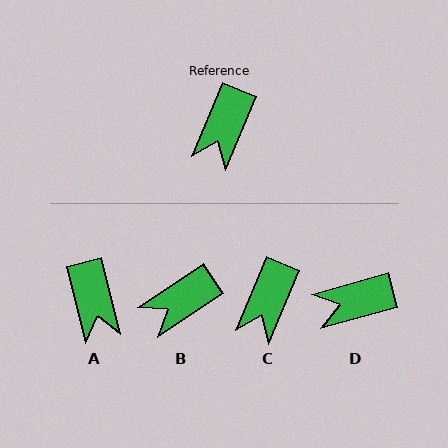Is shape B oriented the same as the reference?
No, it is off by about 34 degrees.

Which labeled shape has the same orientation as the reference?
C.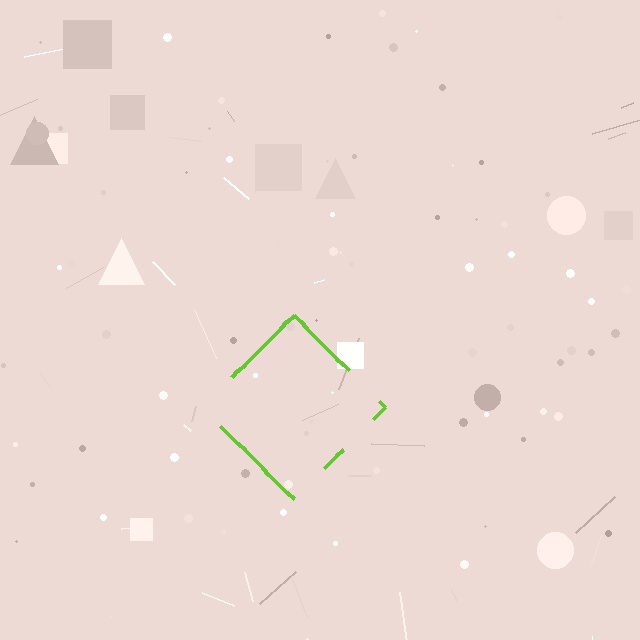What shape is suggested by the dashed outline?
The dashed outline suggests a diamond.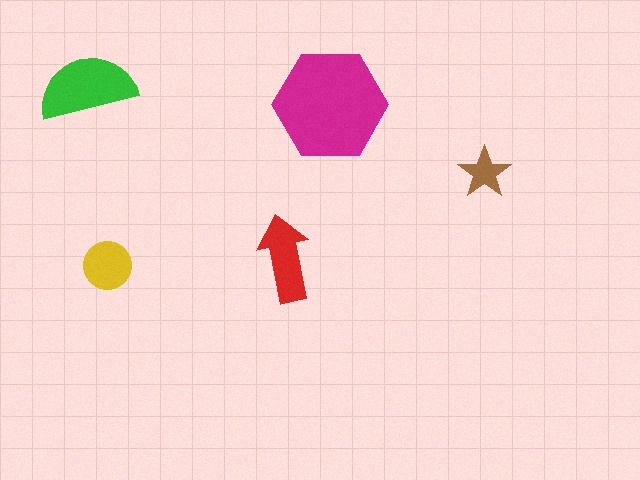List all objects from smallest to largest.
The brown star, the yellow circle, the red arrow, the green semicircle, the magenta hexagon.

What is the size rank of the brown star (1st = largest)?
5th.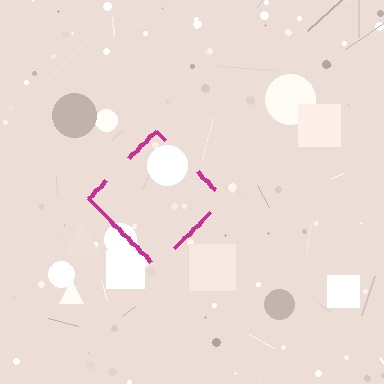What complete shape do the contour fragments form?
The contour fragments form a diamond.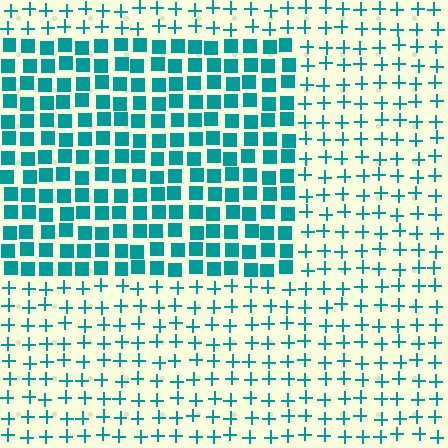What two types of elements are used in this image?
The image uses squares inside the rectangle region and plus signs outside it.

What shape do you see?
I see a rectangle.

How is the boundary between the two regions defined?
The boundary is defined by a change in element shape: squares inside vs. plus signs outside. All elements share the same color and spacing.